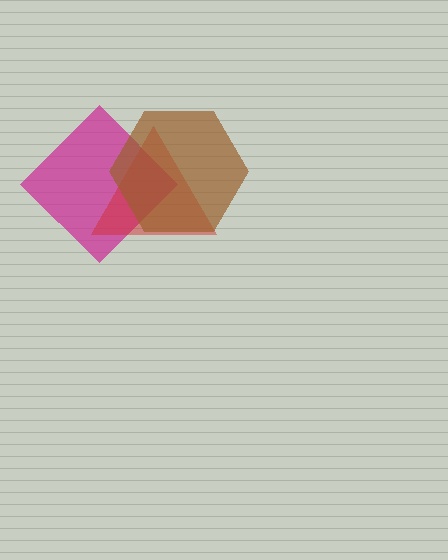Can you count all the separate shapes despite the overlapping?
Yes, there are 3 separate shapes.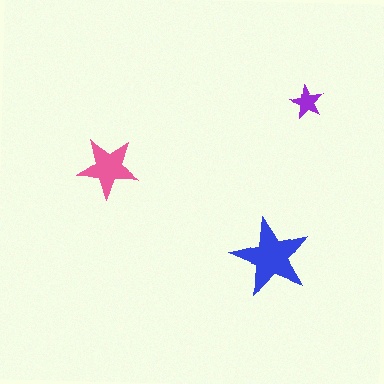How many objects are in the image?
There are 3 objects in the image.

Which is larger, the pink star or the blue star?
The blue one.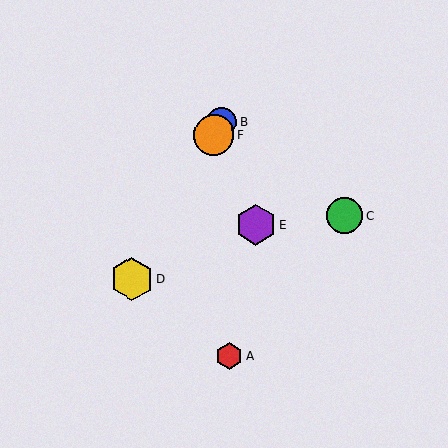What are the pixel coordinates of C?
Object C is at (345, 216).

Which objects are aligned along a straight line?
Objects B, D, F are aligned along a straight line.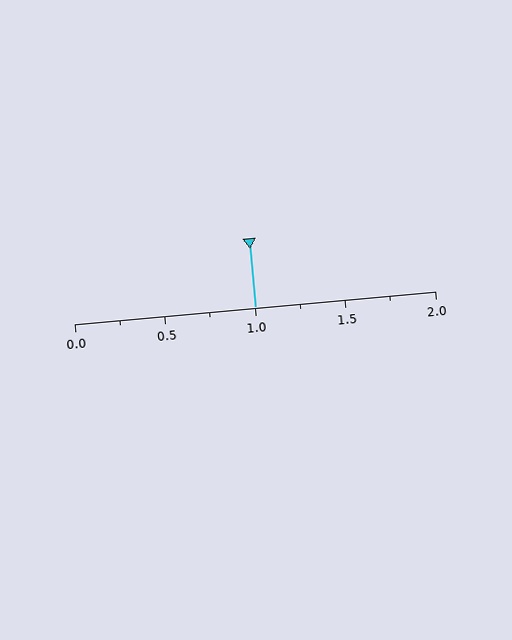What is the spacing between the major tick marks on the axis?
The major ticks are spaced 0.5 apart.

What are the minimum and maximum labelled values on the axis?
The axis runs from 0.0 to 2.0.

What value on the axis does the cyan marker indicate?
The marker indicates approximately 1.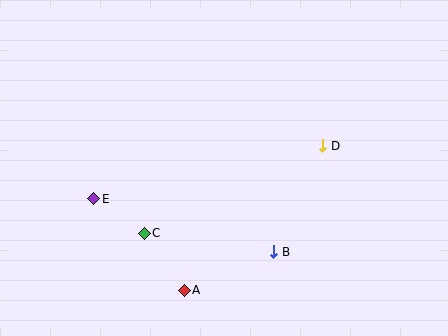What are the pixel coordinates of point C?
Point C is at (144, 233).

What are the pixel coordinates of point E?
Point E is at (94, 199).